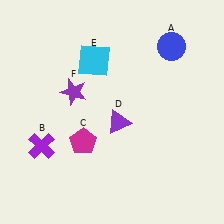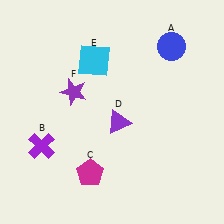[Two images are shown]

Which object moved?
The magenta pentagon (C) moved down.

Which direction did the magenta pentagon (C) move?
The magenta pentagon (C) moved down.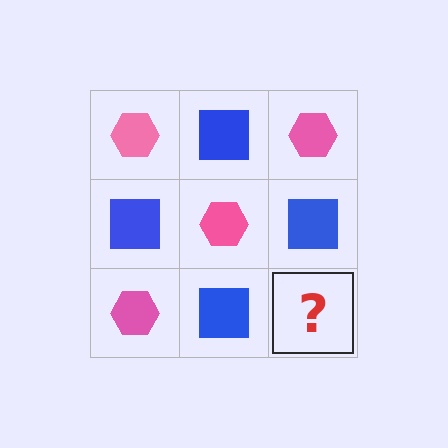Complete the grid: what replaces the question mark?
The question mark should be replaced with a pink hexagon.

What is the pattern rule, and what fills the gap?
The rule is that it alternates pink hexagon and blue square in a checkerboard pattern. The gap should be filled with a pink hexagon.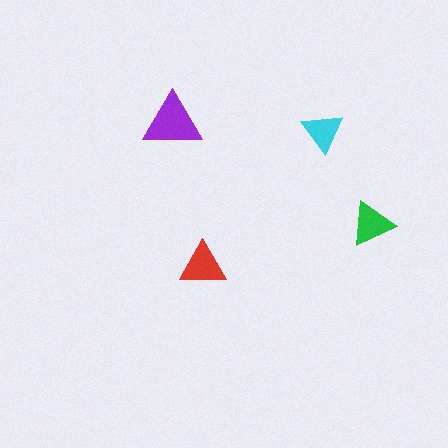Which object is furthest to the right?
The green triangle is rightmost.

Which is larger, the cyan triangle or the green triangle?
The green one.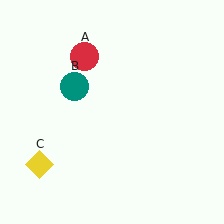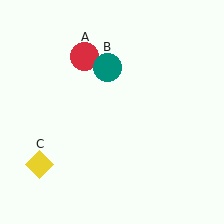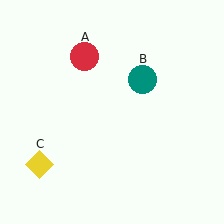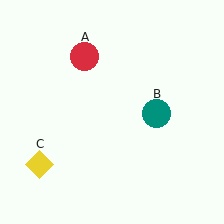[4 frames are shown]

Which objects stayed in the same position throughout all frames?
Red circle (object A) and yellow diamond (object C) remained stationary.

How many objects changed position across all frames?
1 object changed position: teal circle (object B).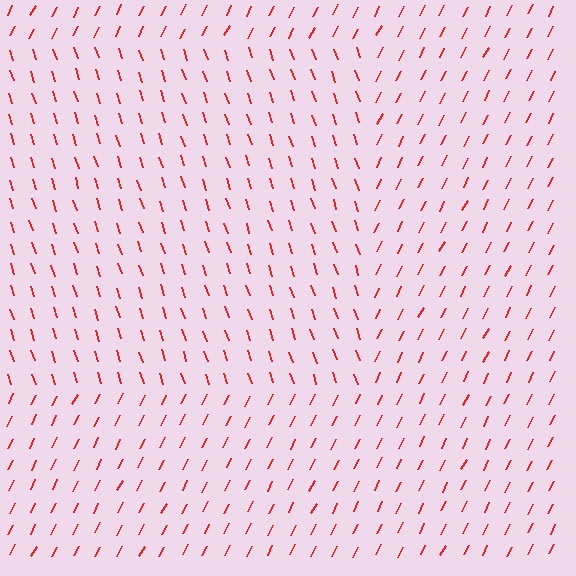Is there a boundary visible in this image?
Yes, there is a texture boundary formed by a change in line orientation.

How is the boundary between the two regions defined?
The boundary is defined purely by a change in line orientation (approximately 45 degrees difference). All lines are the same color and thickness.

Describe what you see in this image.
The image is filled with small red line segments. A rectangle region in the image has lines oriented differently from the surrounding lines, creating a visible texture boundary.